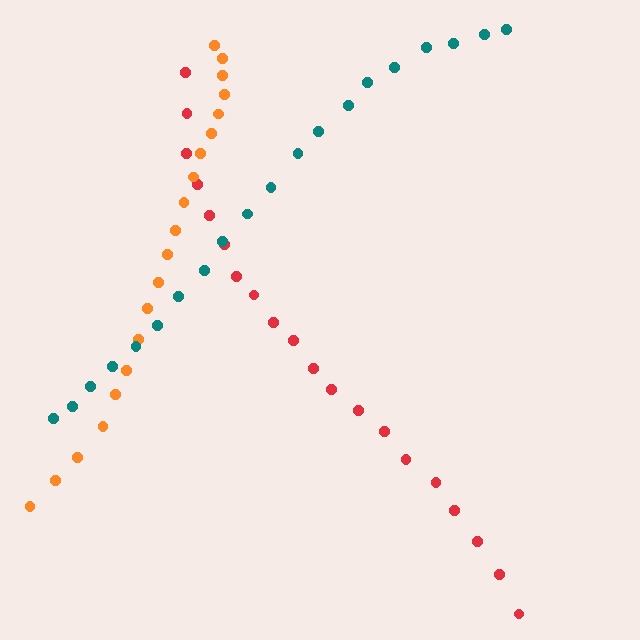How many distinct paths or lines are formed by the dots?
There are 3 distinct paths.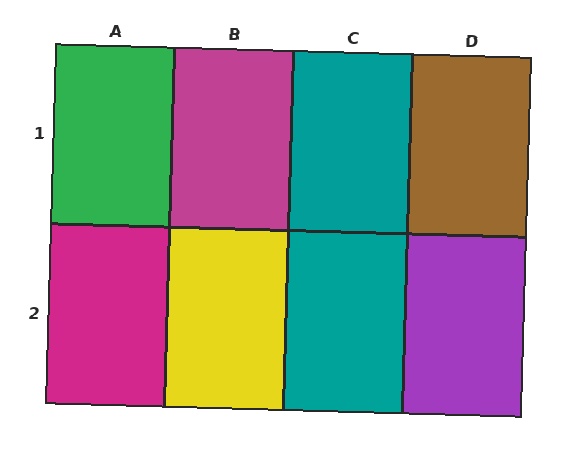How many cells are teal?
2 cells are teal.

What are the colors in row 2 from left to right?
Magenta, yellow, teal, purple.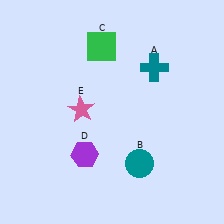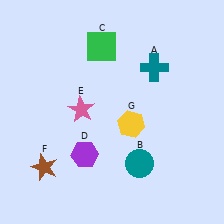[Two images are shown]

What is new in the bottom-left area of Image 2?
A brown star (F) was added in the bottom-left area of Image 2.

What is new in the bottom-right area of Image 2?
A yellow hexagon (G) was added in the bottom-right area of Image 2.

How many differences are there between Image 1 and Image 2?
There are 2 differences between the two images.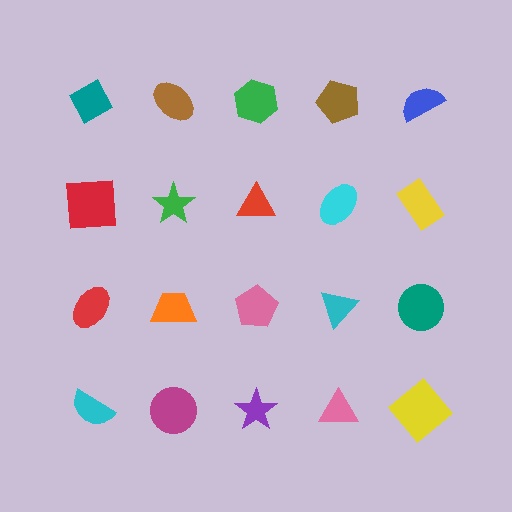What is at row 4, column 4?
A pink triangle.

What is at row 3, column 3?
A pink pentagon.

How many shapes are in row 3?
5 shapes.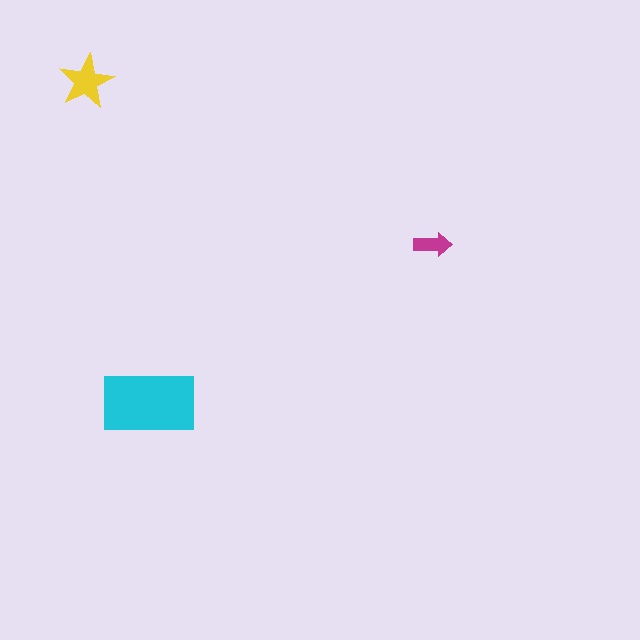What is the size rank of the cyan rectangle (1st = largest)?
1st.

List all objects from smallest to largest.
The magenta arrow, the yellow star, the cyan rectangle.